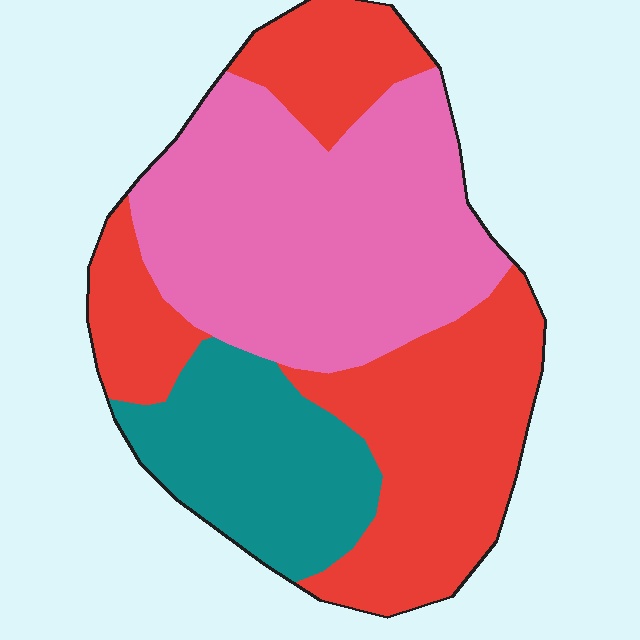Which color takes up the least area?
Teal, at roughly 20%.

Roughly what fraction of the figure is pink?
Pink covers 40% of the figure.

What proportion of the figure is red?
Red covers around 40% of the figure.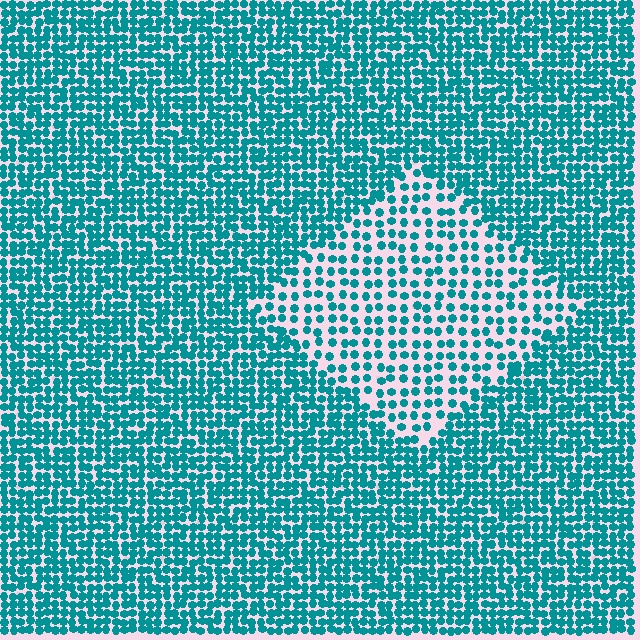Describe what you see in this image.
The image contains small teal elements arranged at two different densities. A diamond-shaped region is visible where the elements are less densely packed than the surrounding area.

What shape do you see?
I see a diamond.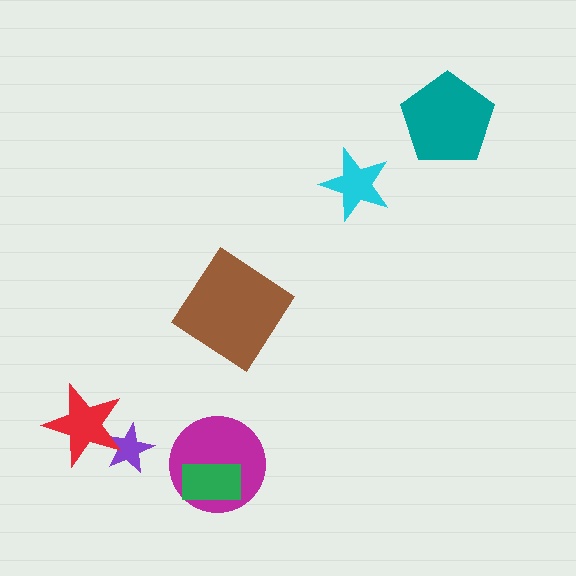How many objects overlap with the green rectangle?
1 object overlaps with the green rectangle.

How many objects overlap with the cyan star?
0 objects overlap with the cyan star.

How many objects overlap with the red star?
1 object overlaps with the red star.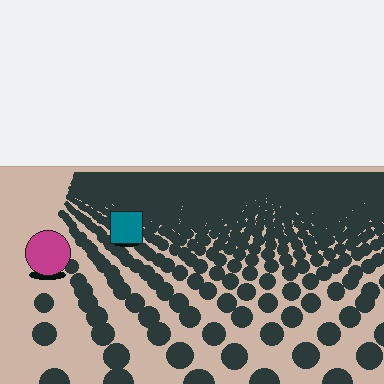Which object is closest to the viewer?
The magenta circle is closest. The texture marks near it are larger and more spread out.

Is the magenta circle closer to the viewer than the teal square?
Yes. The magenta circle is closer — you can tell from the texture gradient: the ground texture is coarser near it.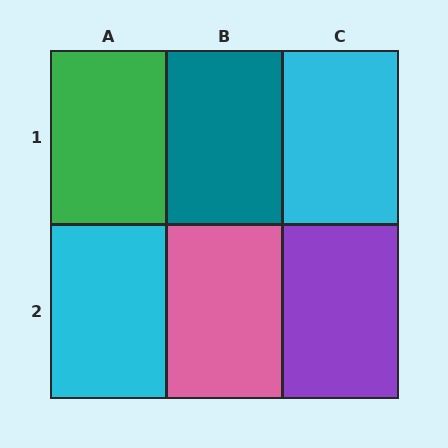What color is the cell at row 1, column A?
Green.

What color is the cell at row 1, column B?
Teal.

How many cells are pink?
1 cell is pink.